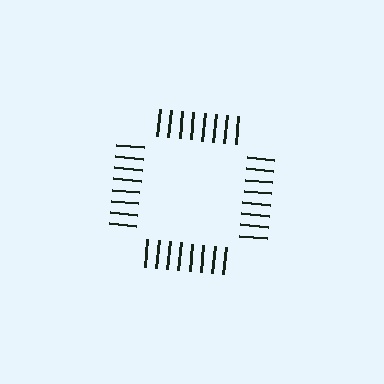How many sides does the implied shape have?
4 sides — the line-ends trace a square.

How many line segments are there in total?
32 — 8 along each of the 4 edges.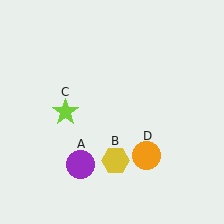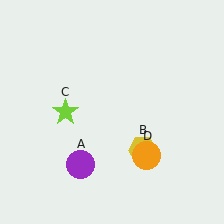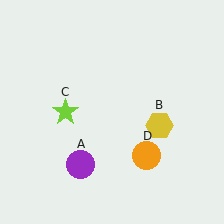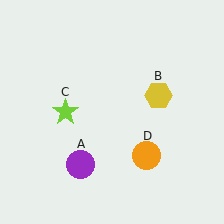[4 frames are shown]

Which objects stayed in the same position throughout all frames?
Purple circle (object A) and lime star (object C) and orange circle (object D) remained stationary.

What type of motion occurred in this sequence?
The yellow hexagon (object B) rotated counterclockwise around the center of the scene.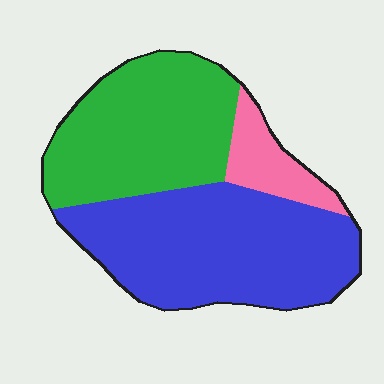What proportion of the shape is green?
Green covers about 40% of the shape.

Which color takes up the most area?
Blue, at roughly 50%.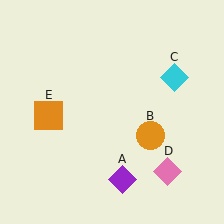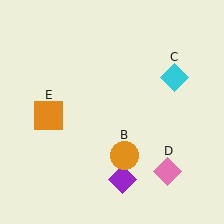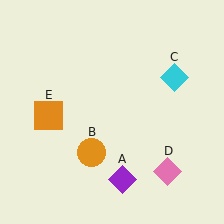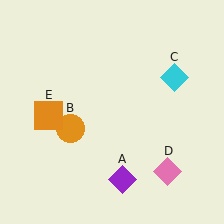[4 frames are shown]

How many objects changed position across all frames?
1 object changed position: orange circle (object B).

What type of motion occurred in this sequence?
The orange circle (object B) rotated clockwise around the center of the scene.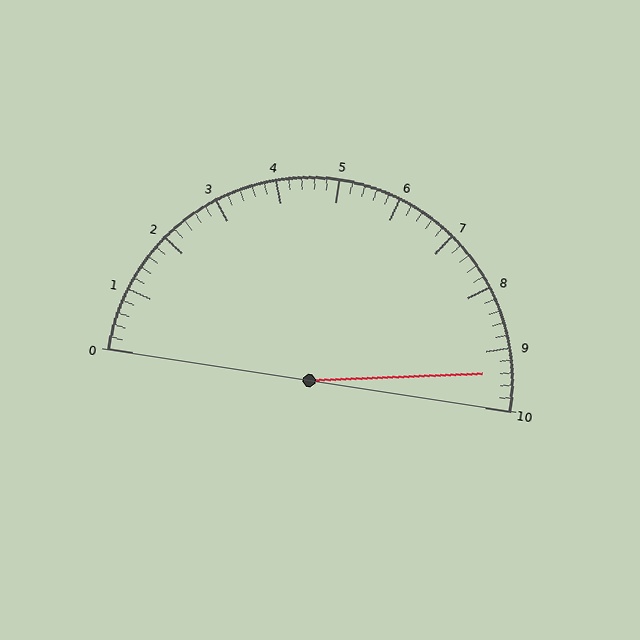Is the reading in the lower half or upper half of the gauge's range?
The reading is in the upper half of the range (0 to 10).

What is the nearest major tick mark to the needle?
The nearest major tick mark is 9.